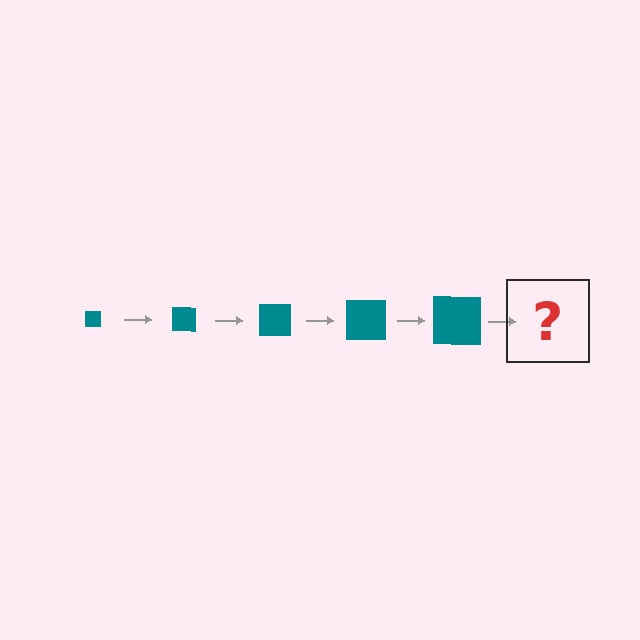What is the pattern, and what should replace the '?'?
The pattern is that the square gets progressively larger each step. The '?' should be a teal square, larger than the previous one.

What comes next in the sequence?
The next element should be a teal square, larger than the previous one.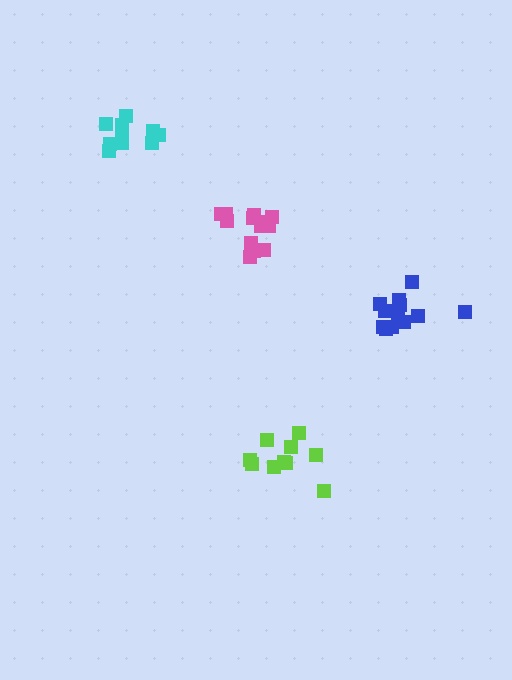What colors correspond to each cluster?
The clusters are colored: lime, cyan, pink, blue.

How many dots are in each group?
Group 1: 10 dots, Group 2: 10 dots, Group 3: 13 dots, Group 4: 12 dots (45 total).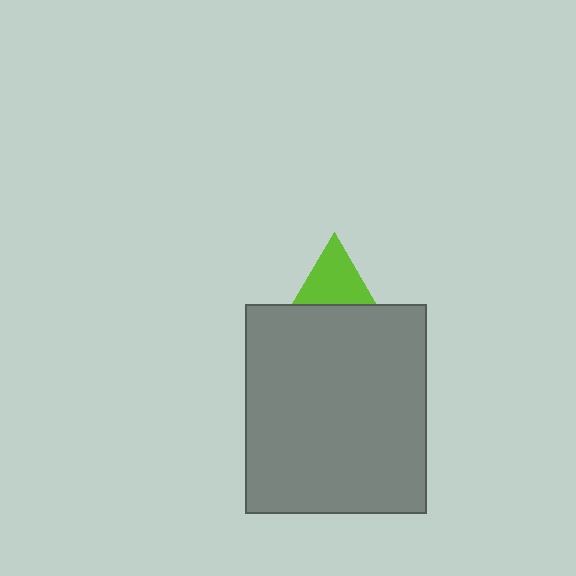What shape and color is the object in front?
The object in front is a gray rectangle.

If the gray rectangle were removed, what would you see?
You would see the complete lime triangle.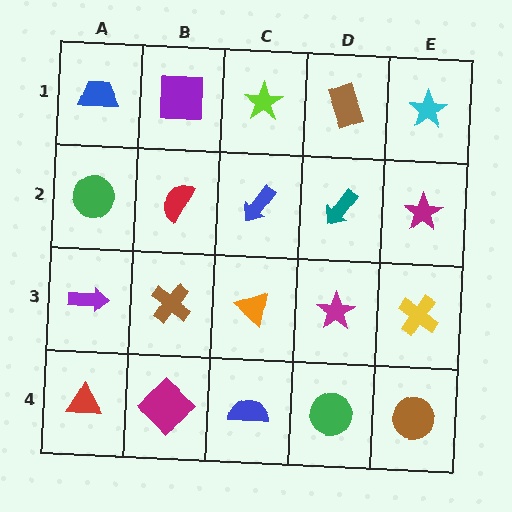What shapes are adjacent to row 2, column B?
A purple square (row 1, column B), a brown cross (row 3, column B), a green circle (row 2, column A), a blue arrow (row 2, column C).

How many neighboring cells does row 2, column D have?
4.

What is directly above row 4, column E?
A yellow cross.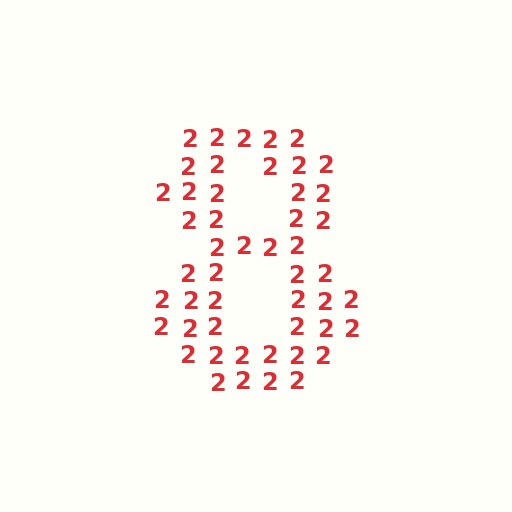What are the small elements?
The small elements are digit 2's.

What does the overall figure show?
The overall figure shows the digit 8.